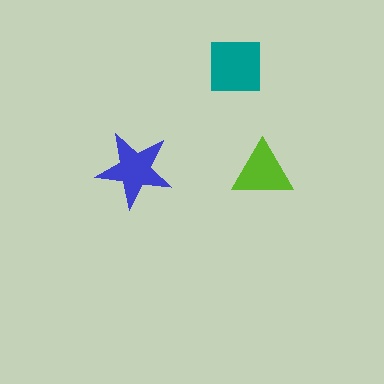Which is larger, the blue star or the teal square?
The teal square.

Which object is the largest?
The teal square.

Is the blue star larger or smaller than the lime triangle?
Larger.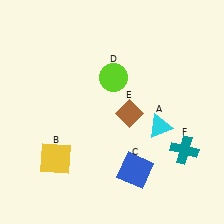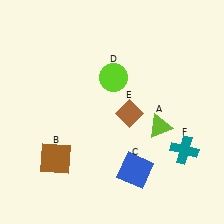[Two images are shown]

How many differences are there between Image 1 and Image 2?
There are 2 differences between the two images.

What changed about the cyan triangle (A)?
In Image 1, A is cyan. In Image 2, it changed to lime.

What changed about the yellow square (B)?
In Image 1, B is yellow. In Image 2, it changed to brown.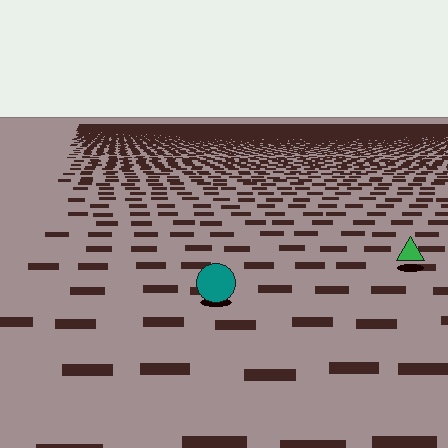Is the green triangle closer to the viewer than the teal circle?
No. The teal circle is closer — you can tell from the texture gradient: the ground texture is coarser near it.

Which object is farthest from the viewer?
The green triangle is farthest from the viewer. It appears smaller and the ground texture around it is denser.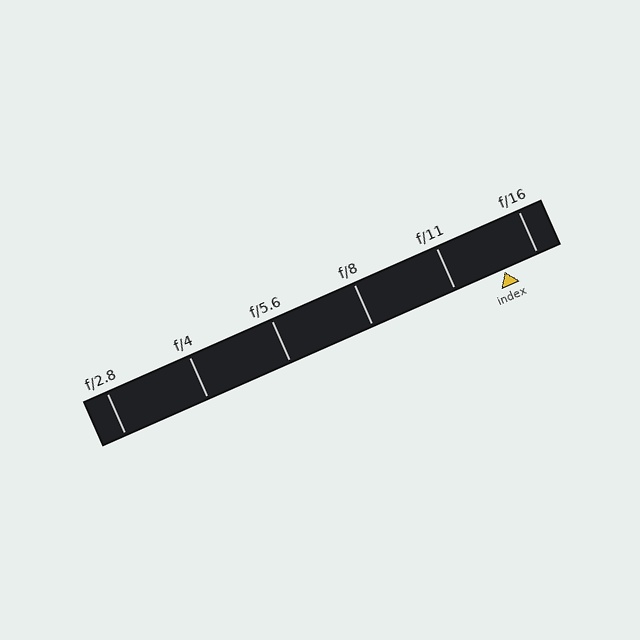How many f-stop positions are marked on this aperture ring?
There are 6 f-stop positions marked.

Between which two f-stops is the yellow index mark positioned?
The index mark is between f/11 and f/16.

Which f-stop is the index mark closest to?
The index mark is closest to f/16.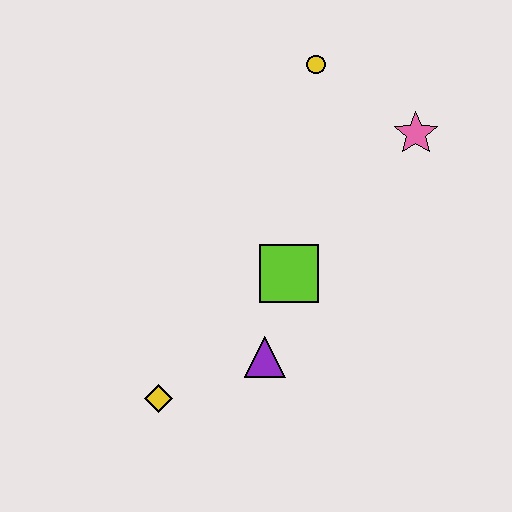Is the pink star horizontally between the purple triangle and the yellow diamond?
No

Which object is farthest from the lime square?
The yellow circle is farthest from the lime square.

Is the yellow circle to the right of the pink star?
No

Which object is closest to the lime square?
The purple triangle is closest to the lime square.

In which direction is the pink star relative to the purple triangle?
The pink star is above the purple triangle.